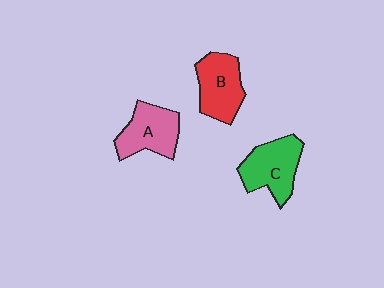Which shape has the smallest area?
Shape A (pink).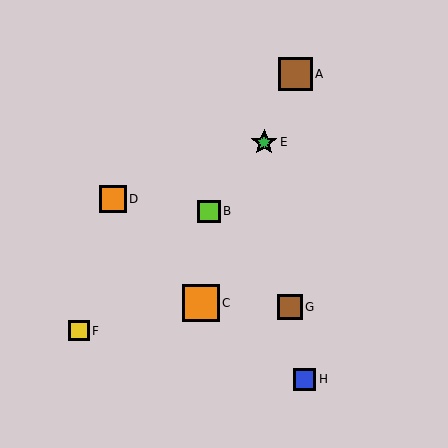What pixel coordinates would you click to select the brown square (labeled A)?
Click at (295, 74) to select the brown square A.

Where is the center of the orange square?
The center of the orange square is at (113, 199).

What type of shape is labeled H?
Shape H is a blue square.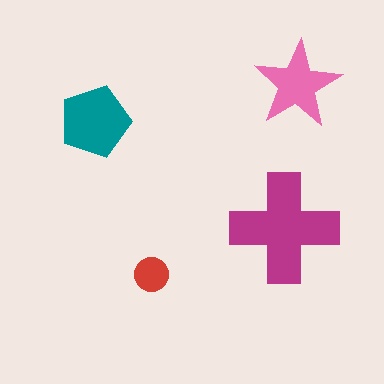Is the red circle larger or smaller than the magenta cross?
Smaller.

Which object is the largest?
The magenta cross.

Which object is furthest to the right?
The pink star is rightmost.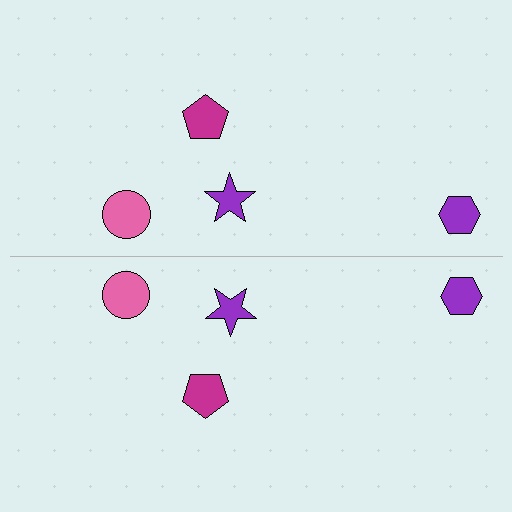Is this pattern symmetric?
Yes, this pattern has bilateral (reflection) symmetry.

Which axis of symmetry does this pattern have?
The pattern has a horizontal axis of symmetry running through the center of the image.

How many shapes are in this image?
There are 8 shapes in this image.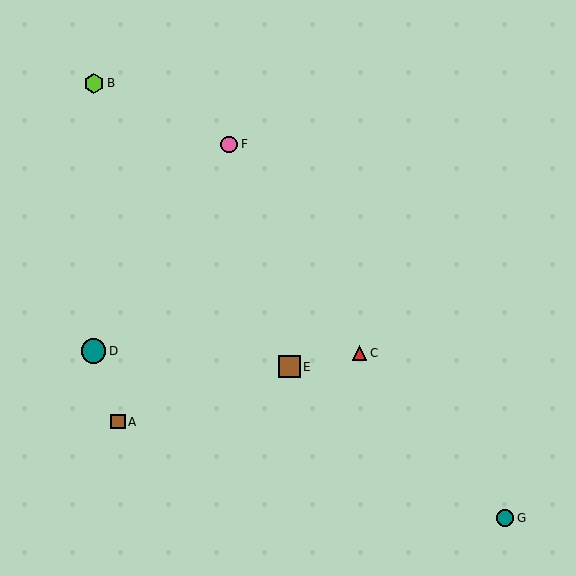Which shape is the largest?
The teal circle (labeled D) is the largest.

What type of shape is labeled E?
Shape E is a brown square.